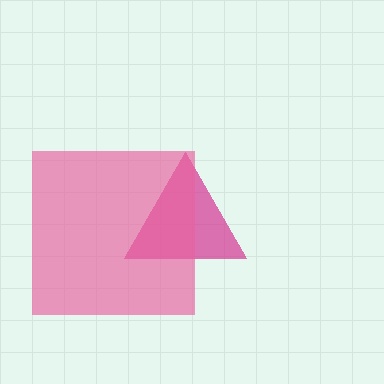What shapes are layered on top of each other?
The layered shapes are: a magenta triangle, a pink square.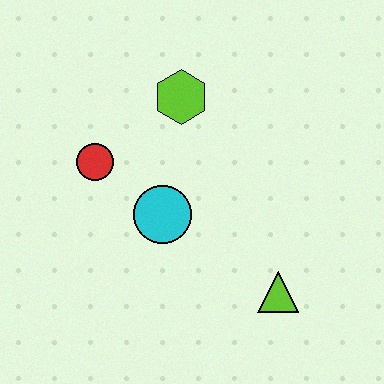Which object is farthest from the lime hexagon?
The lime triangle is farthest from the lime hexagon.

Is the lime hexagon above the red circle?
Yes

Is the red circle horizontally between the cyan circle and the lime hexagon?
No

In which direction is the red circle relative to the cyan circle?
The red circle is to the left of the cyan circle.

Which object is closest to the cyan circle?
The red circle is closest to the cyan circle.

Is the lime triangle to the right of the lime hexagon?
Yes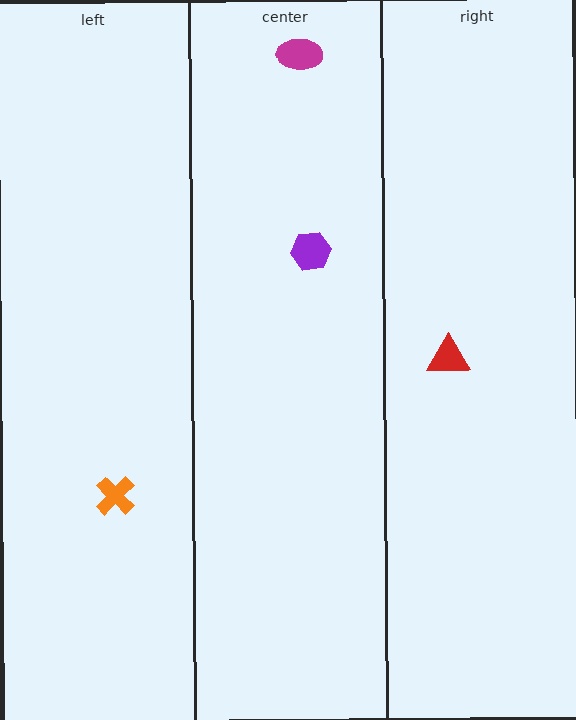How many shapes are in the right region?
1.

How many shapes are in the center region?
2.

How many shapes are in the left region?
1.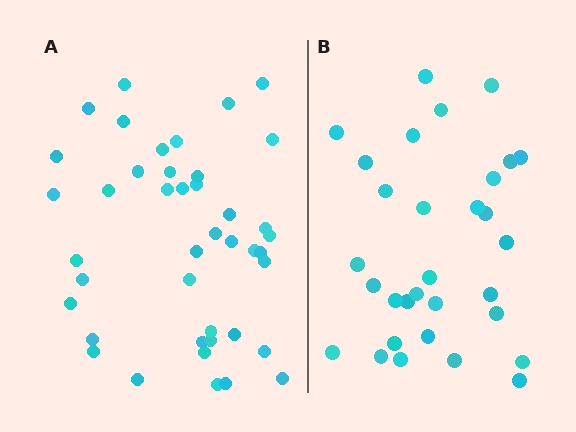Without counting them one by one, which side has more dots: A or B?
Region A (the left region) has more dots.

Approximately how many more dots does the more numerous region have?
Region A has roughly 12 or so more dots than region B.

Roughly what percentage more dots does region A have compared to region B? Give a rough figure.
About 35% more.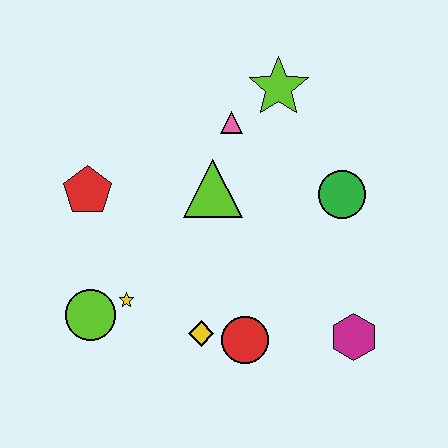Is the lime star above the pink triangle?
Yes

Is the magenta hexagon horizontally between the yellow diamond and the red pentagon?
No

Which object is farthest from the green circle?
The lime circle is farthest from the green circle.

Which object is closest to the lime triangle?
The pink triangle is closest to the lime triangle.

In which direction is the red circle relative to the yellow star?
The red circle is to the right of the yellow star.